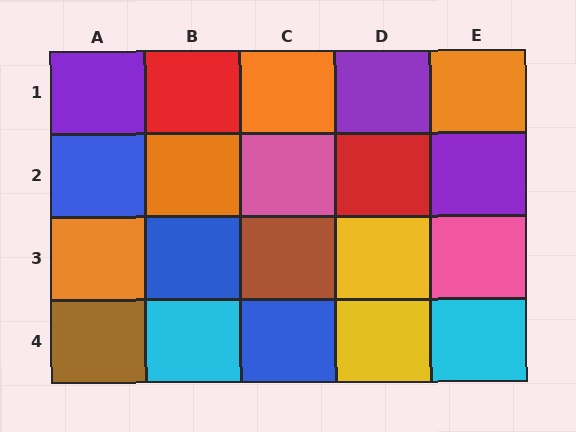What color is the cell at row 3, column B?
Blue.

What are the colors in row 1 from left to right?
Purple, red, orange, purple, orange.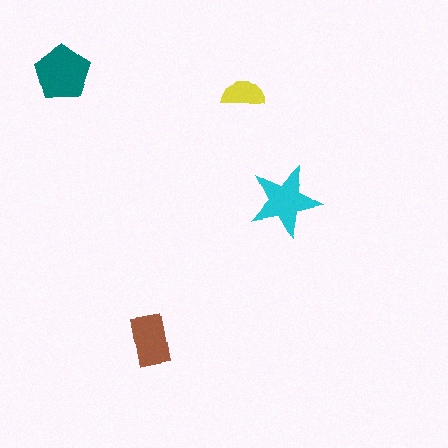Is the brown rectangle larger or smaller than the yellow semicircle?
Larger.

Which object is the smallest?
The yellow semicircle.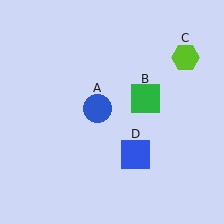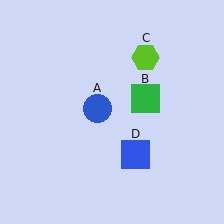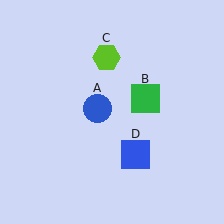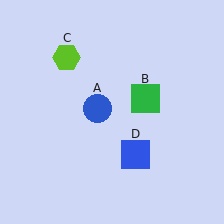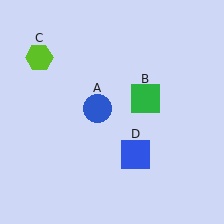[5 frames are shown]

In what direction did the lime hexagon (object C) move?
The lime hexagon (object C) moved left.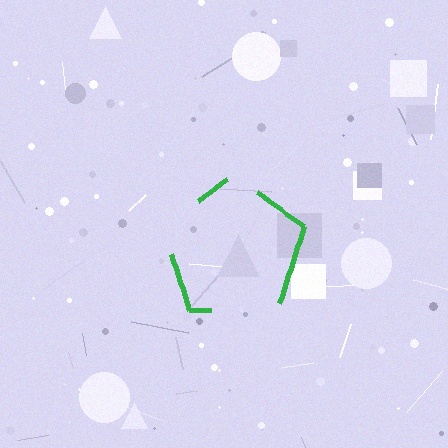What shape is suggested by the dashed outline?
The dashed outline suggests a pentagon.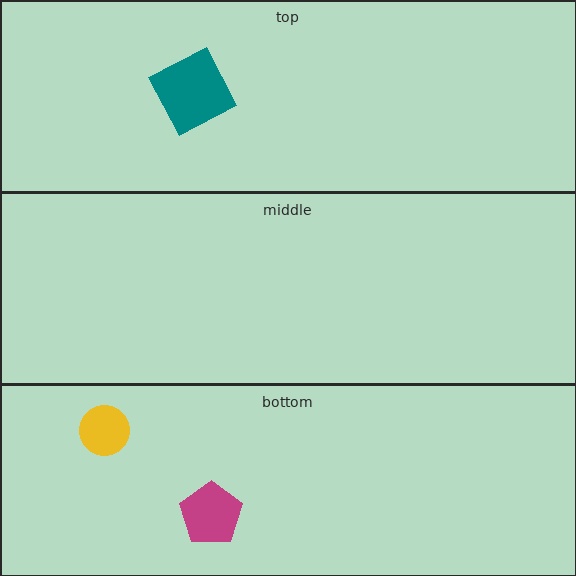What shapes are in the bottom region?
The magenta pentagon, the yellow circle.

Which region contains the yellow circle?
The bottom region.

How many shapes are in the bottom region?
2.